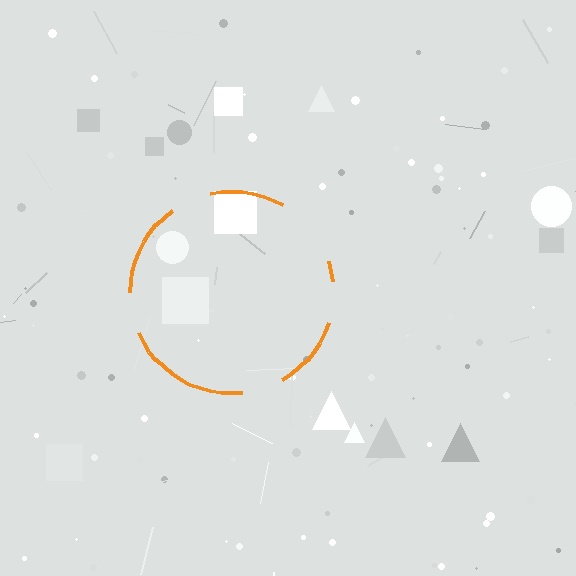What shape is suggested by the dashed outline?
The dashed outline suggests a circle.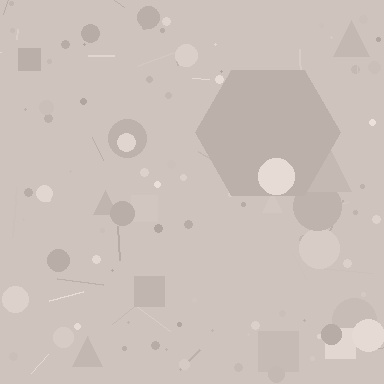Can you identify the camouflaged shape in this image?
The camouflaged shape is a hexagon.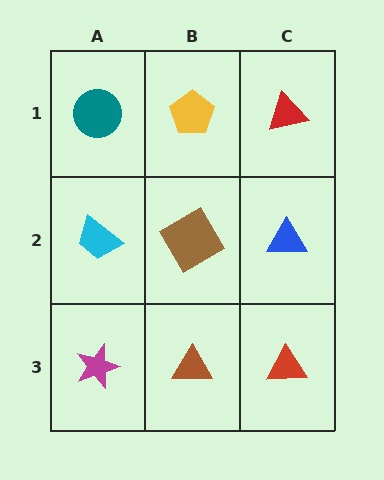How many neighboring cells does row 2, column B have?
4.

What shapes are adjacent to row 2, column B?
A yellow pentagon (row 1, column B), a brown triangle (row 3, column B), a cyan trapezoid (row 2, column A), a blue triangle (row 2, column C).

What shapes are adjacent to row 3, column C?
A blue triangle (row 2, column C), a brown triangle (row 3, column B).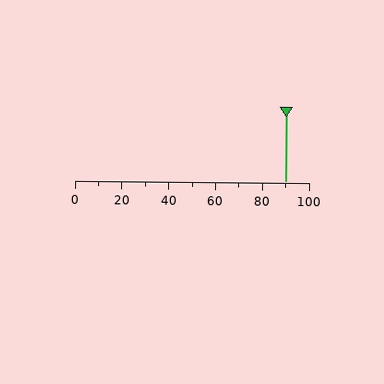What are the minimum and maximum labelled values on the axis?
The axis runs from 0 to 100.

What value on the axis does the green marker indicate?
The marker indicates approximately 90.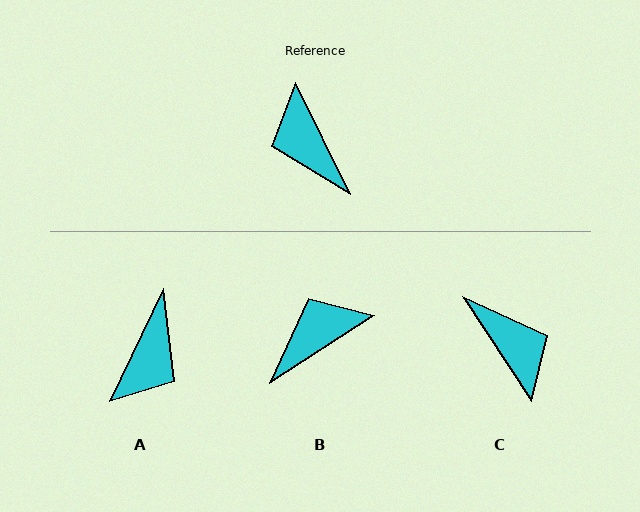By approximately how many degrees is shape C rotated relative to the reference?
Approximately 173 degrees clockwise.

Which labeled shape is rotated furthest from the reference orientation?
C, about 173 degrees away.